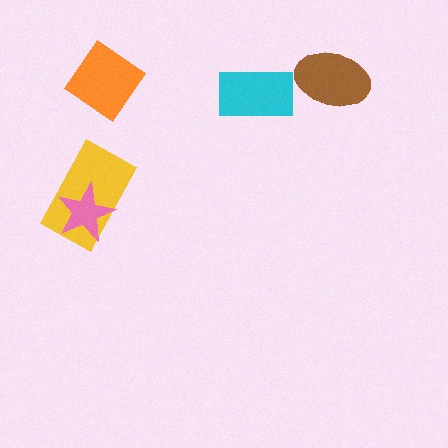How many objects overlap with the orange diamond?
0 objects overlap with the orange diamond.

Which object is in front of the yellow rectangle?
The pink star is in front of the yellow rectangle.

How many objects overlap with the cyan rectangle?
0 objects overlap with the cyan rectangle.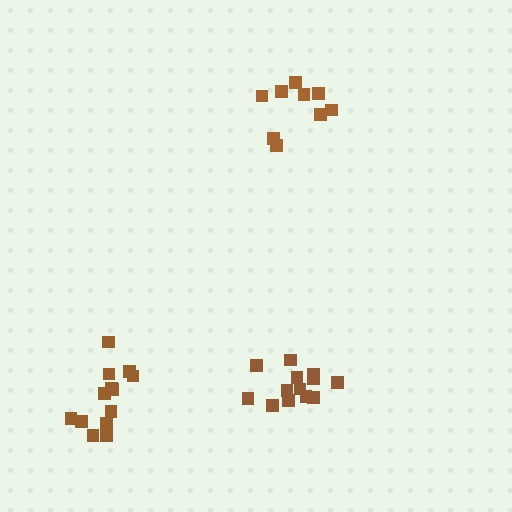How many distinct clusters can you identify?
There are 3 distinct clusters.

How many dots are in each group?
Group 1: 9 dots, Group 2: 13 dots, Group 3: 13 dots (35 total).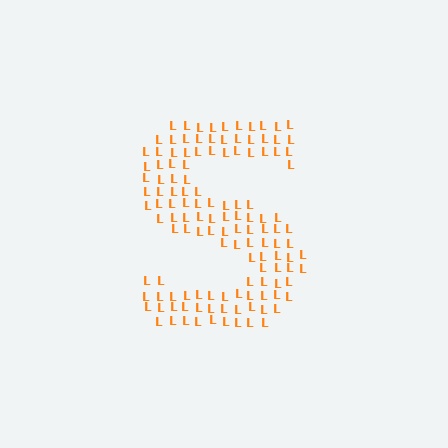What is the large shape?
The large shape is the letter S.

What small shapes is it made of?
It is made of small letter L's.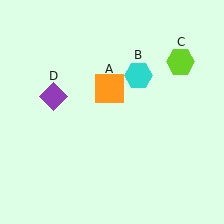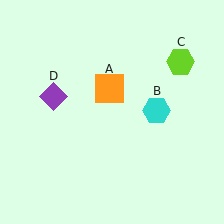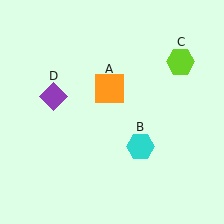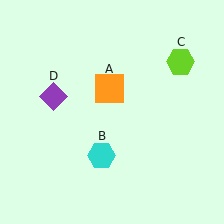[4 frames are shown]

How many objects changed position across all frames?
1 object changed position: cyan hexagon (object B).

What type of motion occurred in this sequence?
The cyan hexagon (object B) rotated clockwise around the center of the scene.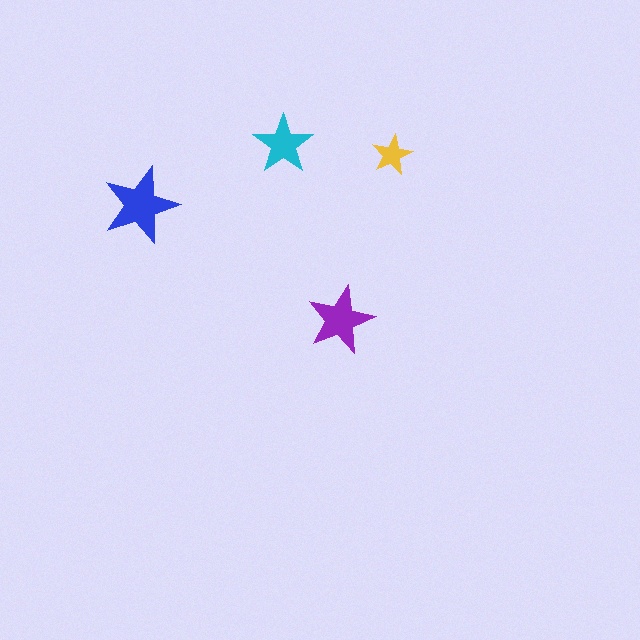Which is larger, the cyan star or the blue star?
The blue one.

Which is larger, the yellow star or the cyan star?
The cyan one.